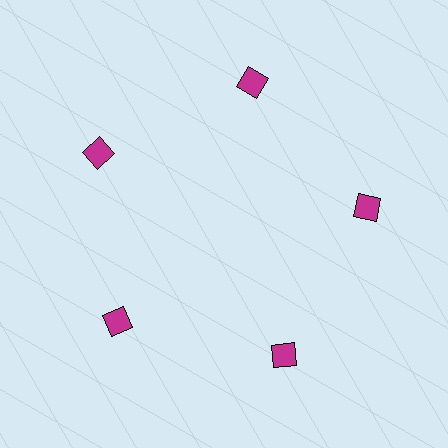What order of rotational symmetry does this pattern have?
This pattern has 5-fold rotational symmetry.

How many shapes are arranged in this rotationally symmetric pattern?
There are 5 shapes, arranged in 5 groups of 1.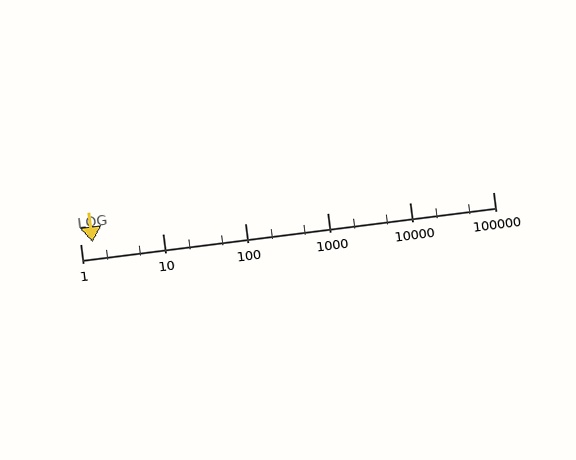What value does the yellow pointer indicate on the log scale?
The pointer indicates approximately 1.4.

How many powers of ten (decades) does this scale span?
The scale spans 5 decades, from 1 to 100000.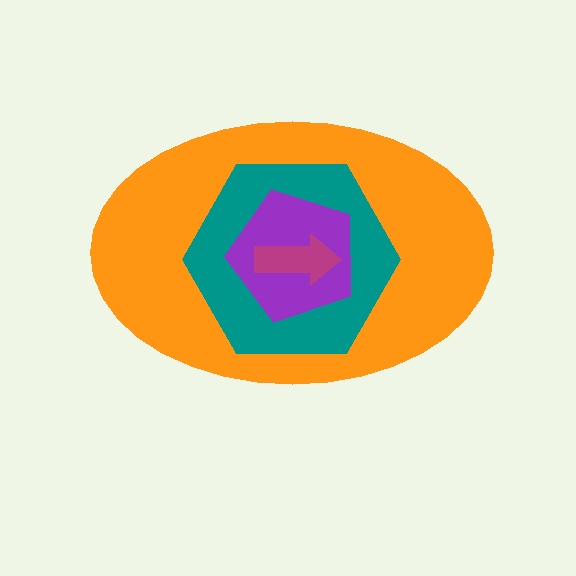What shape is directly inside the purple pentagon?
The magenta arrow.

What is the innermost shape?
The magenta arrow.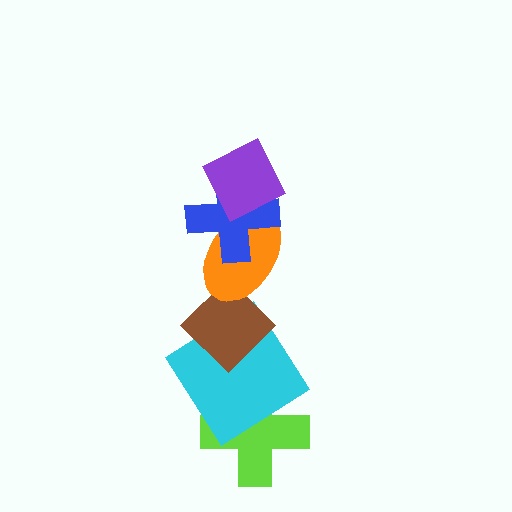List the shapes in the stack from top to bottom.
From top to bottom: the purple diamond, the blue cross, the orange ellipse, the brown diamond, the cyan diamond, the lime cross.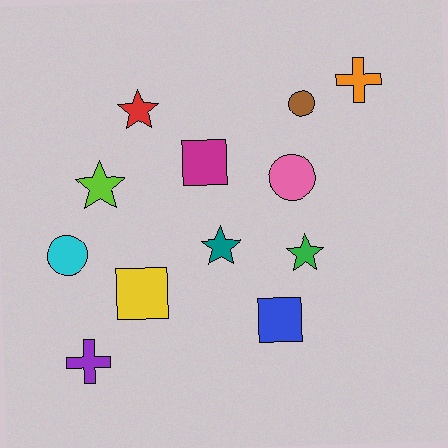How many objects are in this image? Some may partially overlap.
There are 12 objects.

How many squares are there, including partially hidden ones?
There are 3 squares.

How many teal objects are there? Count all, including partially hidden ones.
There is 1 teal object.